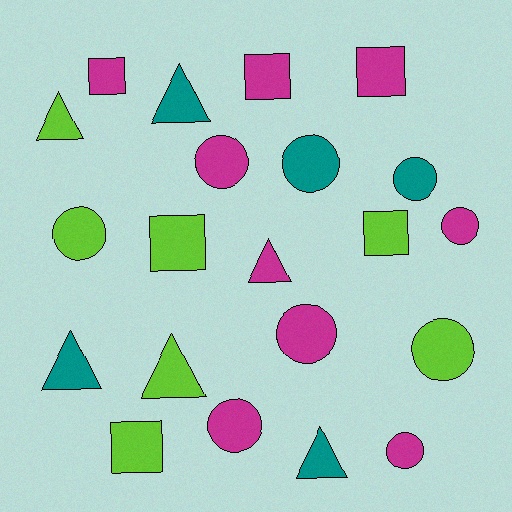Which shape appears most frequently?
Circle, with 9 objects.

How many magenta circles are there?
There are 5 magenta circles.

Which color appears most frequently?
Magenta, with 9 objects.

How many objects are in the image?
There are 21 objects.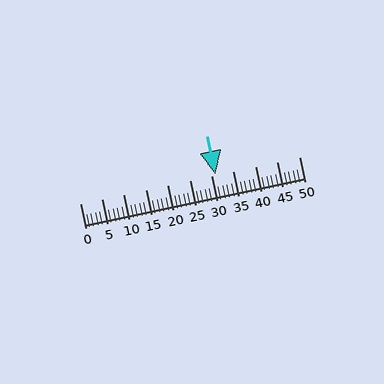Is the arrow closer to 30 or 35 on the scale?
The arrow is closer to 30.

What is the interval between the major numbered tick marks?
The major tick marks are spaced 5 units apart.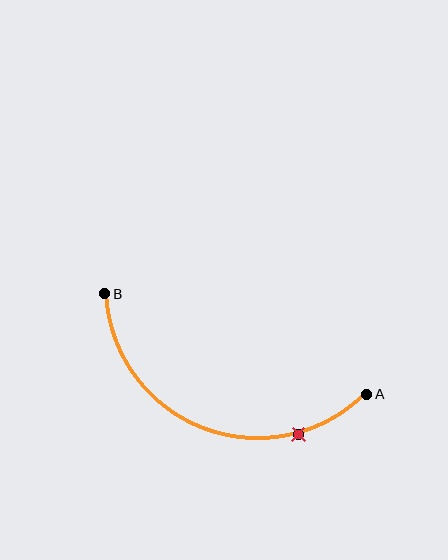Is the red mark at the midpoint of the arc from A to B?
No. The red mark lies on the arc but is closer to endpoint A. The arc midpoint would be at the point on the curve equidistant along the arc from both A and B.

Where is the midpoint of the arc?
The arc midpoint is the point on the curve farthest from the straight line joining A and B. It sits below that line.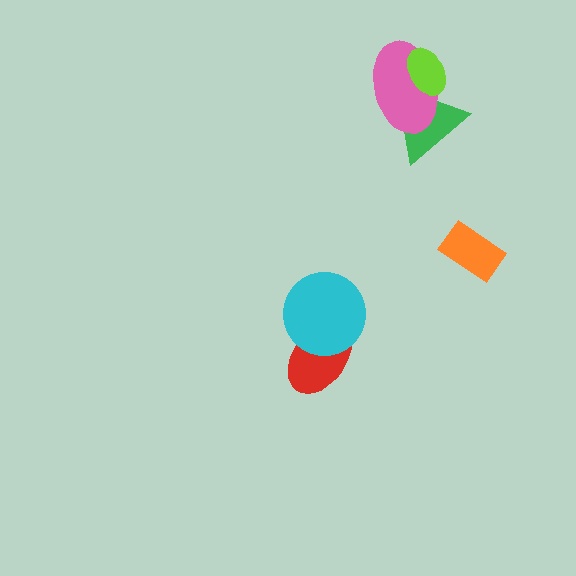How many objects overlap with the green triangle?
2 objects overlap with the green triangle.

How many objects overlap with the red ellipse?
1 object overlaps with the red ellipse.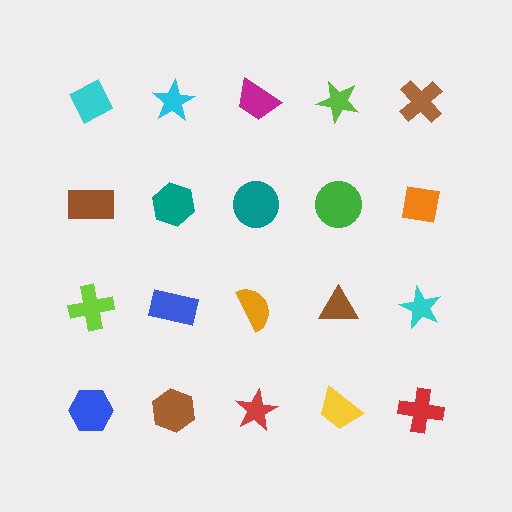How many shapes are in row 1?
5 shapes.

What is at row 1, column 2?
A cyan star.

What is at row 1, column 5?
A brown cross.